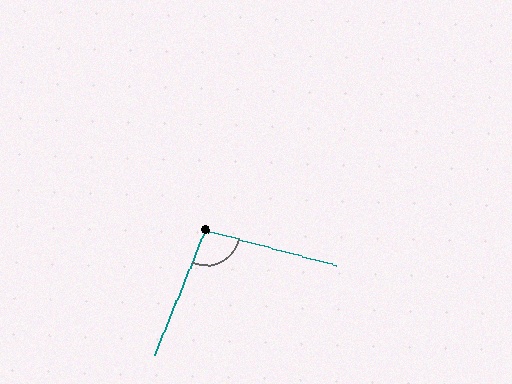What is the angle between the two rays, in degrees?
Approximately 97 degrees.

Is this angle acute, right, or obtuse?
It is obtuse.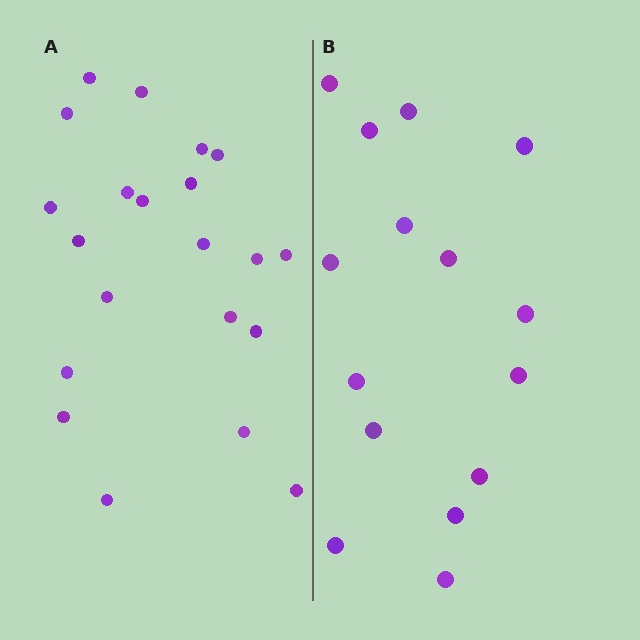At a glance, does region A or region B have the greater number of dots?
Region A (the left region) has more dots.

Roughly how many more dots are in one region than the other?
Region A has about 6 more dots than region B.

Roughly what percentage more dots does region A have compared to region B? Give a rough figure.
About 40% more.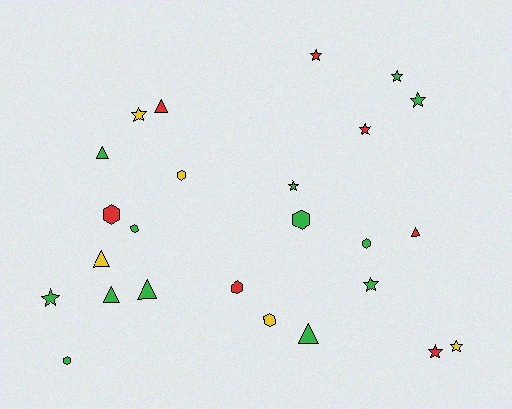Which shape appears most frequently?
Star, with 10 objects.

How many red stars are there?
There are 3 red stars.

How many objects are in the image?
There are 25 objects.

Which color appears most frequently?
Green, with 13 objects.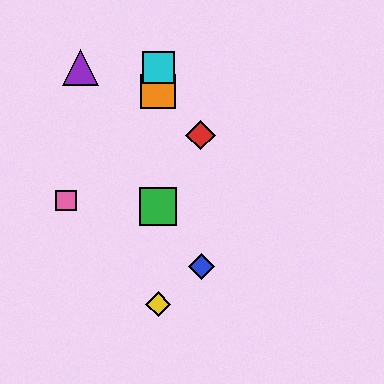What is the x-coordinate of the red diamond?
The red diamond is at x≈200.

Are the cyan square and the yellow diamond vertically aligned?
Yes, both are at x≈158.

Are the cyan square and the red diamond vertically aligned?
No, the cyan square is at x≈158 and the red diamond is at x≈200.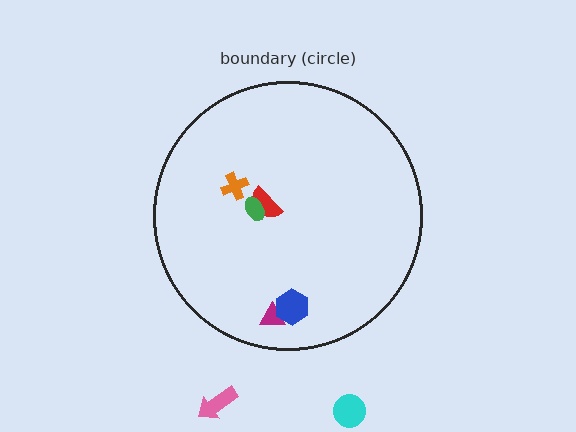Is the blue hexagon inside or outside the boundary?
Inside.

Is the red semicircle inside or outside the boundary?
Inside.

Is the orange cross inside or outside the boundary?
Inside.